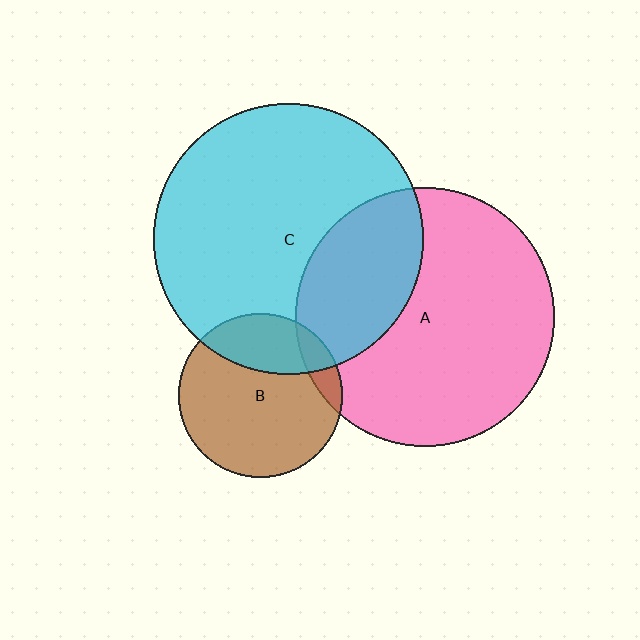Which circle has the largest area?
Circle C (cyan).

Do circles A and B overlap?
Yes.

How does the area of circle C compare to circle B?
Approximately 2.7 times.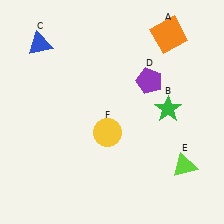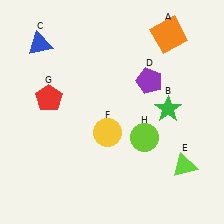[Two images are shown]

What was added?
A red pentagon (G), a lime circle (H) were added in Image 2.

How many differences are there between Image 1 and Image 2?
There are 2 differences between the two images.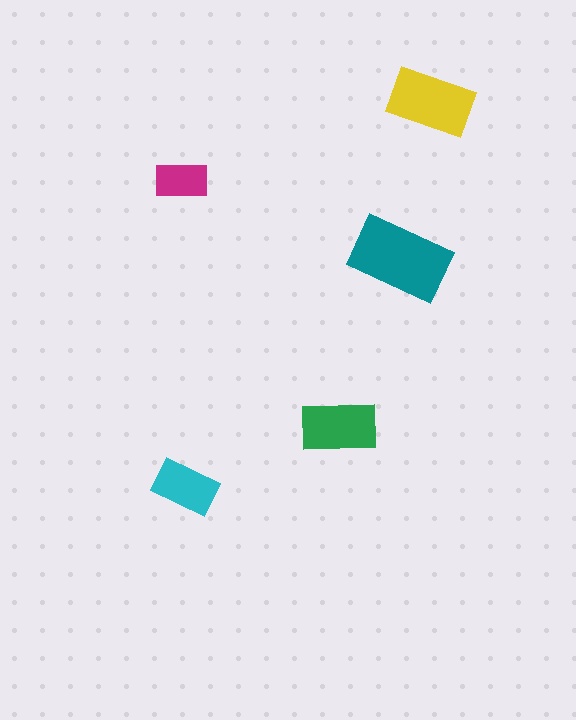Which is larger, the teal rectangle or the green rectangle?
The teal one.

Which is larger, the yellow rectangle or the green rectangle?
The yellow one.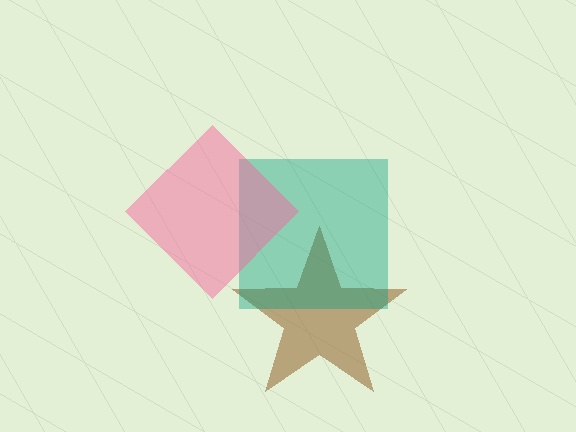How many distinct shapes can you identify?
There are 3 distinct shapes: a brown star, a teal square, a pink diamond.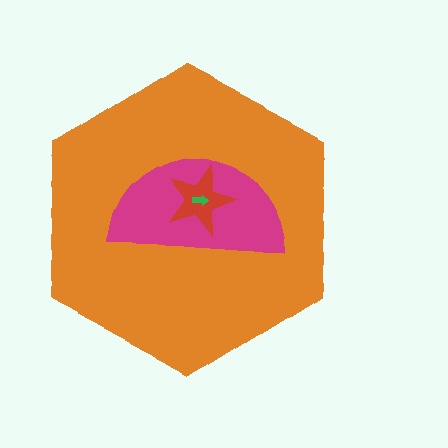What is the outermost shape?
The orange hexagon.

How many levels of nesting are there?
4.